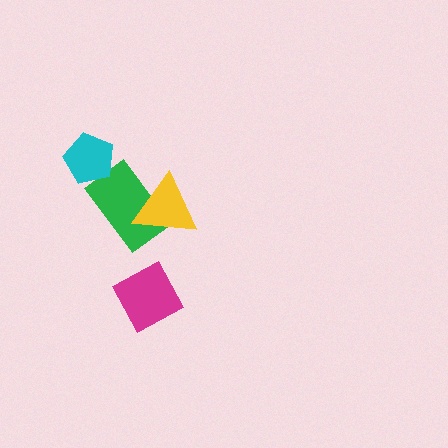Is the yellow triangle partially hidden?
No, no other shape covers it.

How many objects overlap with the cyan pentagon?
0 objects overlap with the cyan pentagon.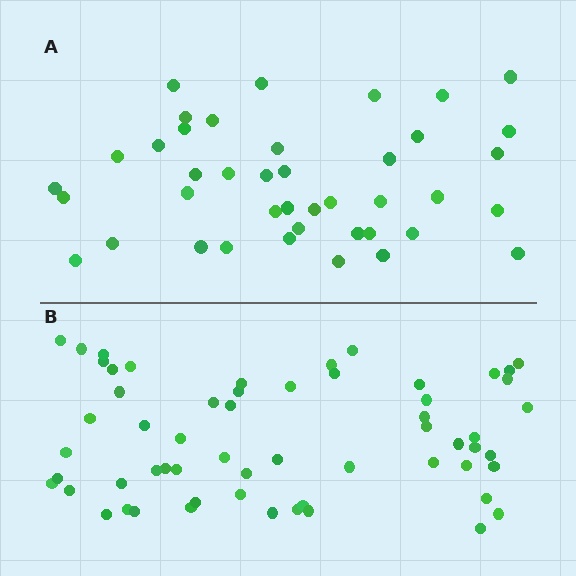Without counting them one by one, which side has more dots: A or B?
Region B (the bottom region) has more dots.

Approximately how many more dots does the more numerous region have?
Region B has approximately 20 more dots than region A.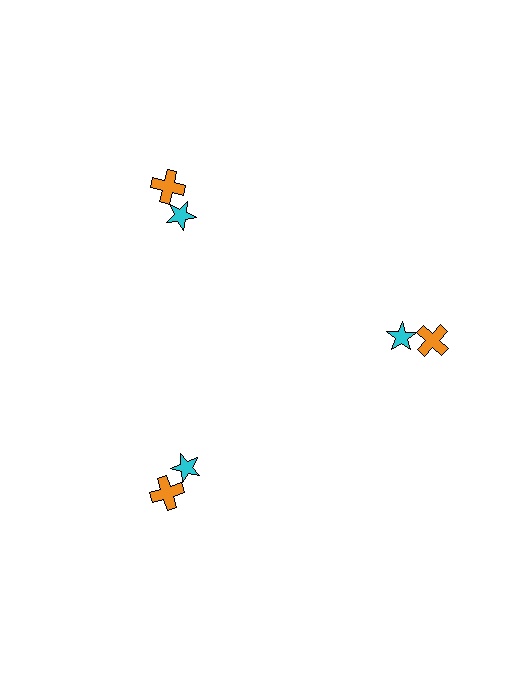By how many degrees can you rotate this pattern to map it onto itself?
The pattern maps onto itself every 120 degrees of rotation.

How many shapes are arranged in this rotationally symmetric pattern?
There are 6 shapes, arranged in 3 groups of 2.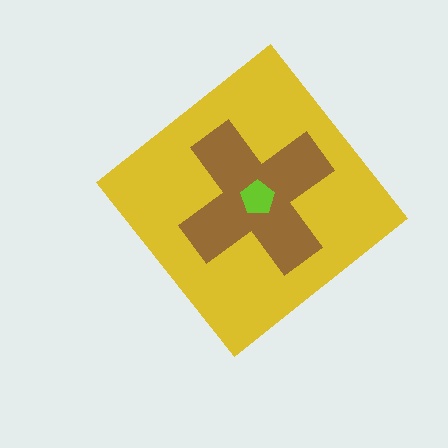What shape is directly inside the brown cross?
The lime pentagon.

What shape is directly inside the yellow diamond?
The brown cross.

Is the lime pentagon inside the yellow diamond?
Yes.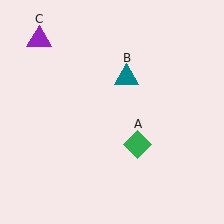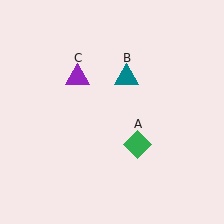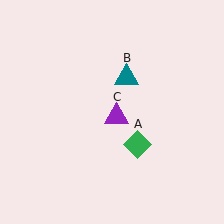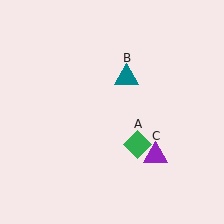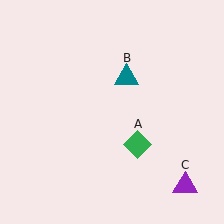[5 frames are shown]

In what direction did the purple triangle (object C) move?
The purple triangle (object C) moved down and to the right.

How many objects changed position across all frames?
1 object changed position: purple triangle (object C).